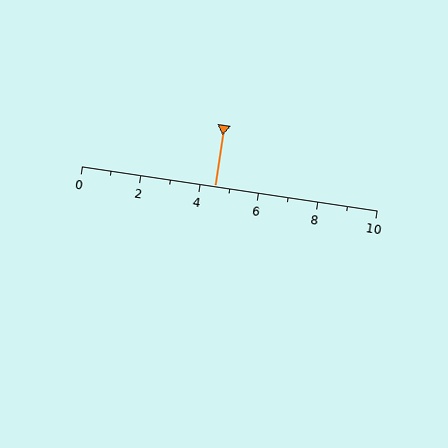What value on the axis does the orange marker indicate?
The marker indicates approximately 4.5.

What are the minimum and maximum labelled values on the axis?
The axis runs from 0 to 10.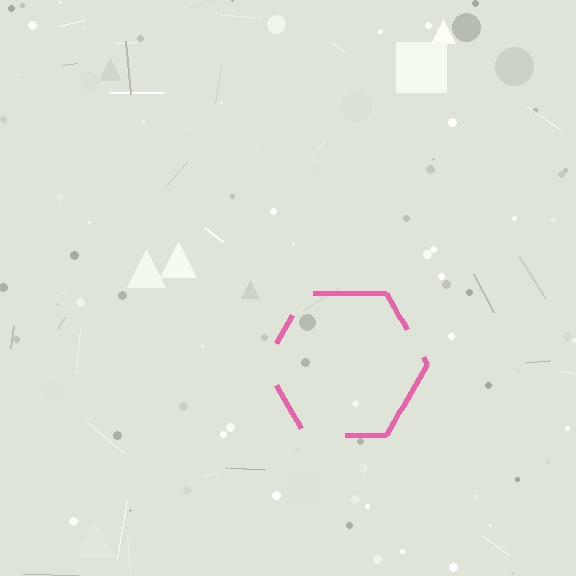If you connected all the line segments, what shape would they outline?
They would outline a hexagon.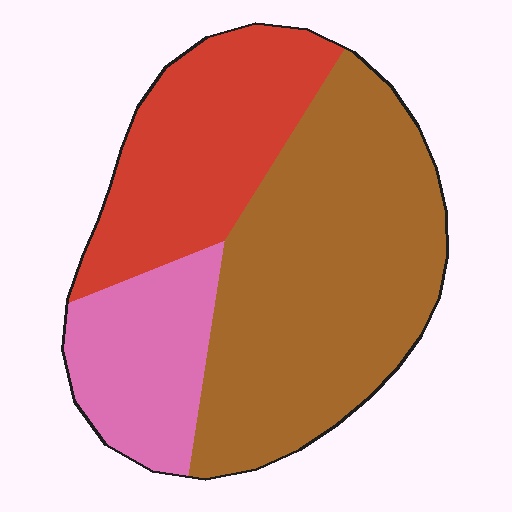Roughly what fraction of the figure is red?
Red takes up between a sixth and a third of the figure.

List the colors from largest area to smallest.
From largest to smallest: brown, red, pink.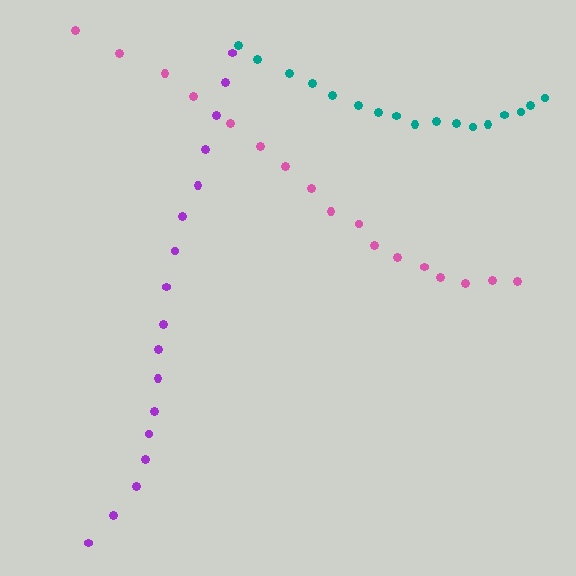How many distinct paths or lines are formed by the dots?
There are 3 distinct paths.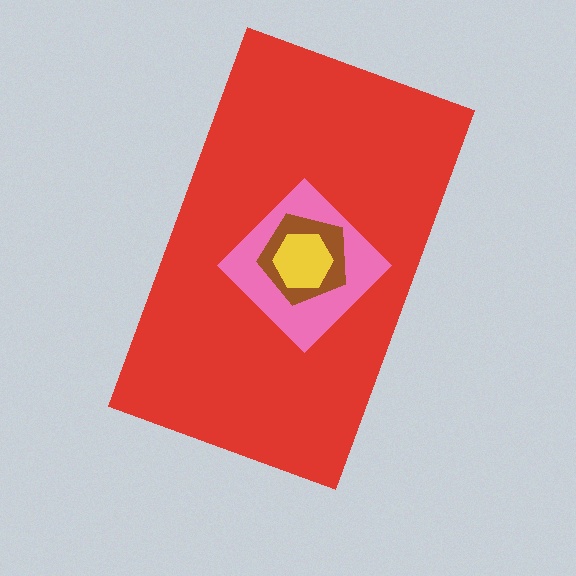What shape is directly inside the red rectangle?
The pink diamond.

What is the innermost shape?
The yellow hexagon.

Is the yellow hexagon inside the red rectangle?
Yes.